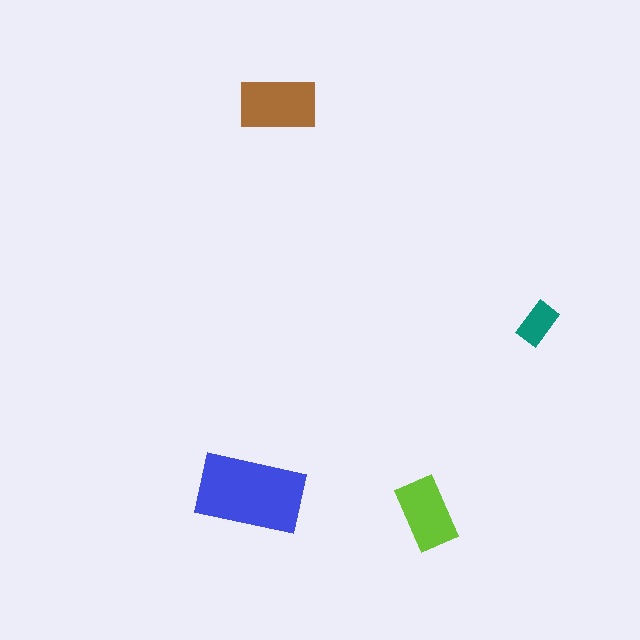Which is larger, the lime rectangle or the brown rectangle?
The brown one.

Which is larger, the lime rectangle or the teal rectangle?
The lime one.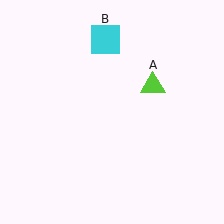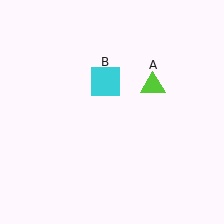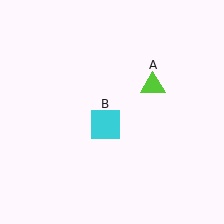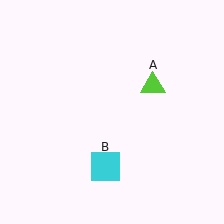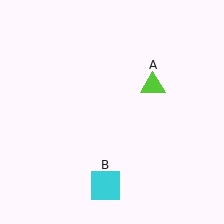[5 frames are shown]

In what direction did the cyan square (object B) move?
The cyan square (object B) moved down.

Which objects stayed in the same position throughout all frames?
Lime triangle (object A) remained stationary.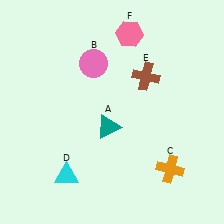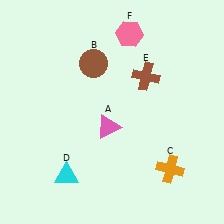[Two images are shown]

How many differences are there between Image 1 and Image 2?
There are 2 differences between the two images.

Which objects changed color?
A changed from teal to pink. B changed from pink to brown.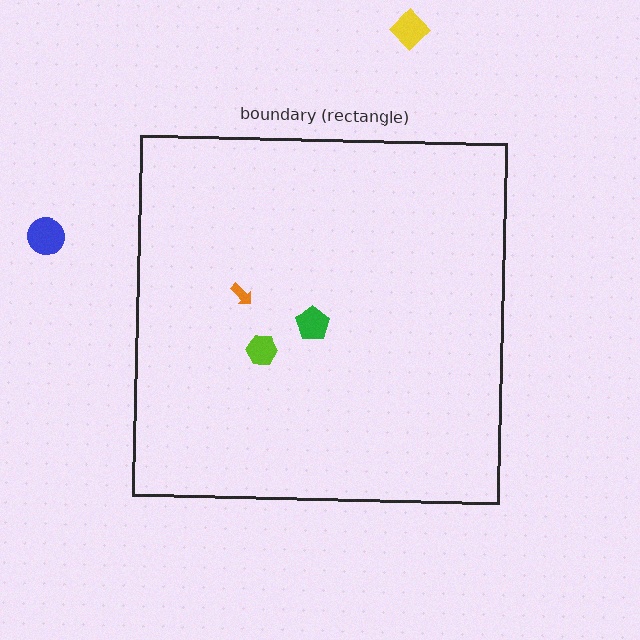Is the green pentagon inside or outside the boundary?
Inside.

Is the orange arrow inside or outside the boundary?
Inside.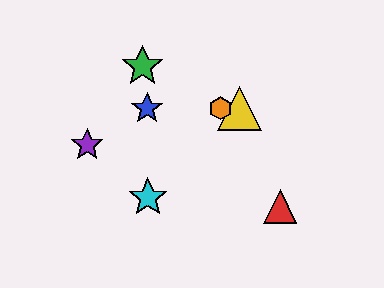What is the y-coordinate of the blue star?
The blue star is at y≈108.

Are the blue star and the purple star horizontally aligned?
No, the blue star is at y≈108 and the purple star is at y≈145.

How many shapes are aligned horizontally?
3 shapes (the blue star, the yellow triangle, the orange hexagon) are aligned horizontally.